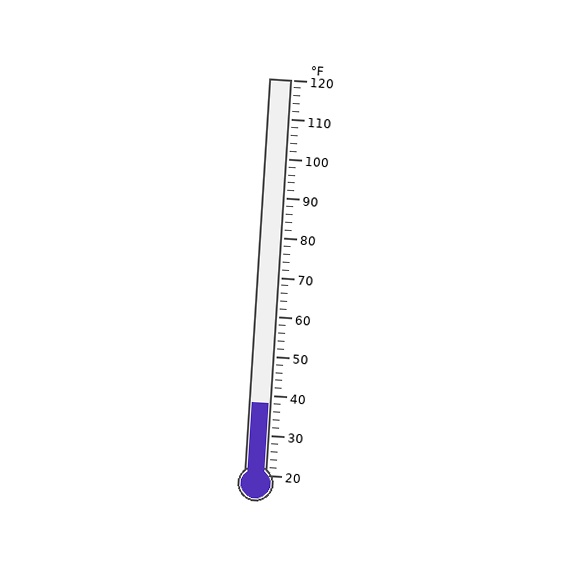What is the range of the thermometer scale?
The thermometer scale ranges from 20°F to 120°F.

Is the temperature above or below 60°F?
The temperature is below 60°F.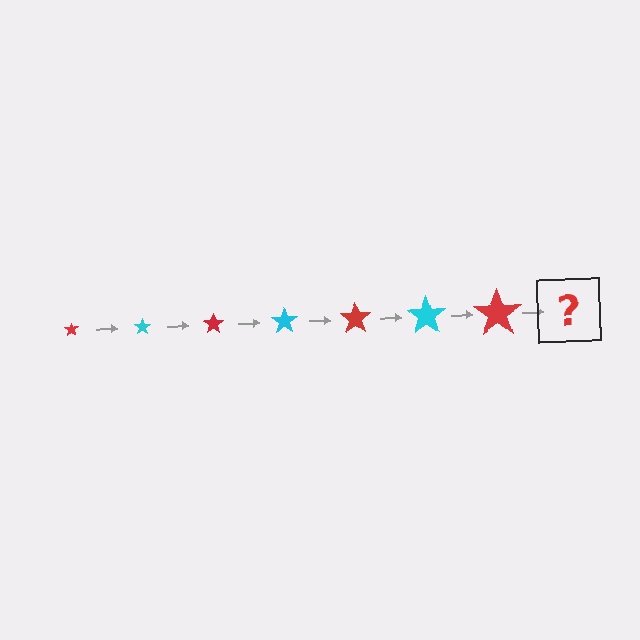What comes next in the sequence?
The next element should be a cyan star, larger than the previous one.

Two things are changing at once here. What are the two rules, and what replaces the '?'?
The two rules are that the star grows larger each step and the color cycles through red and cyan. The '?' should be a cyan star, larger than the previous one.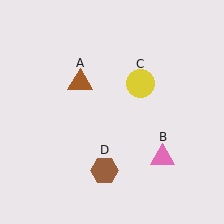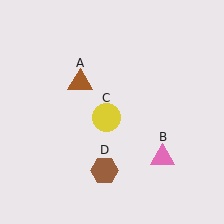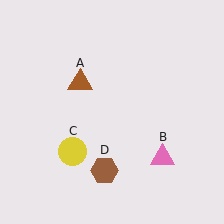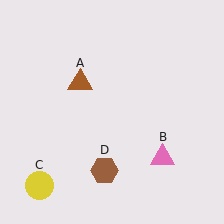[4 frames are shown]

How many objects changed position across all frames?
1 object changed position: yellow circle (object C).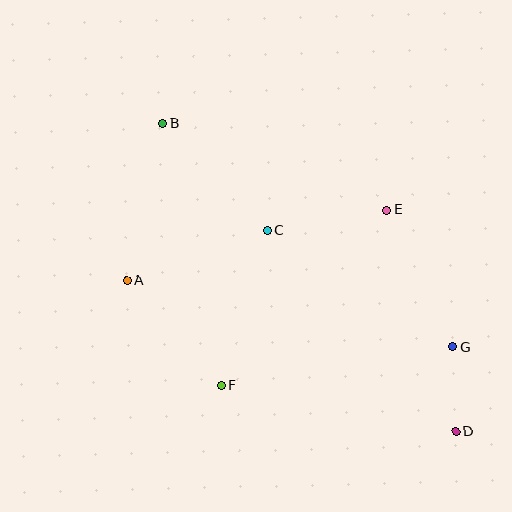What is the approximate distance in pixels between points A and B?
The distance between A and B is approximately 161 pixels.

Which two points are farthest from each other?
Points B and D are farthest from each other.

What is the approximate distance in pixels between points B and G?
The distance between B and G is approximately 366 pixels.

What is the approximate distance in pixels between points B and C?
The distance between B and C is approximately 150 pixels.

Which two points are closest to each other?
Points D and G are closest to each other.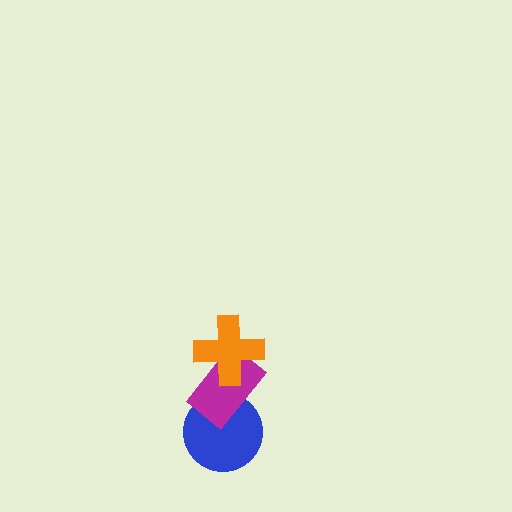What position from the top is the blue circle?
The blue circle is 3rd from the top.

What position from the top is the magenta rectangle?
The magenta rectangle is 2nd from the top.